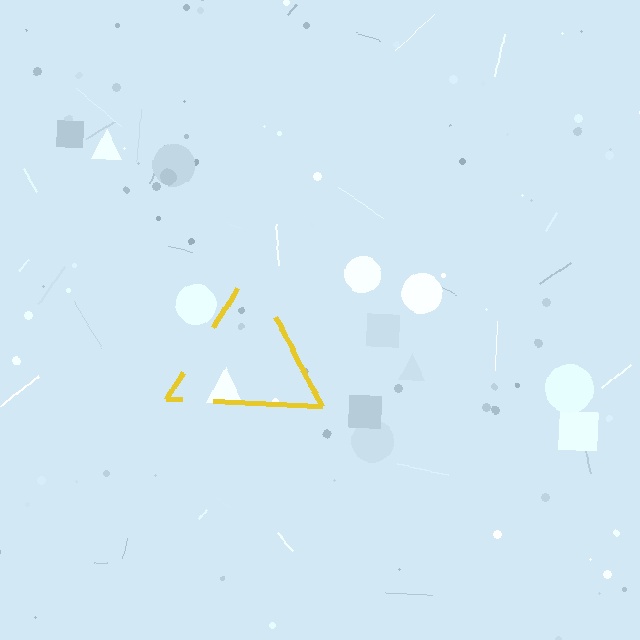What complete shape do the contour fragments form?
The contour fragments form a triangle.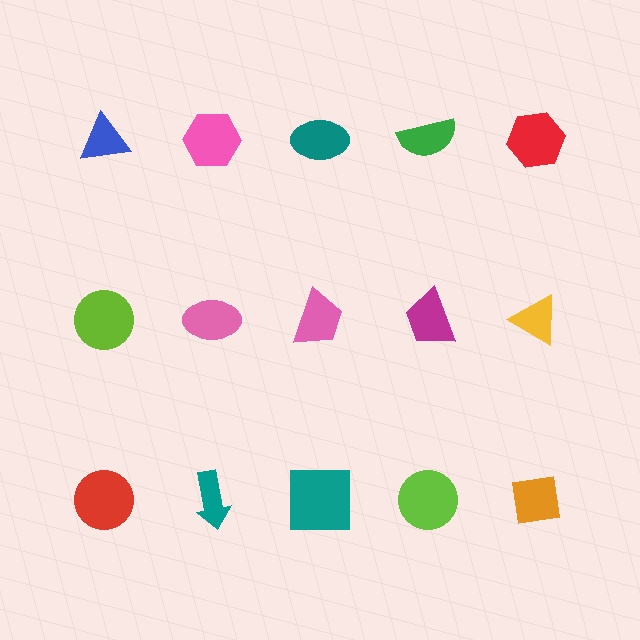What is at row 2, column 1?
A lime circle.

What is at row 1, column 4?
A green semicircle.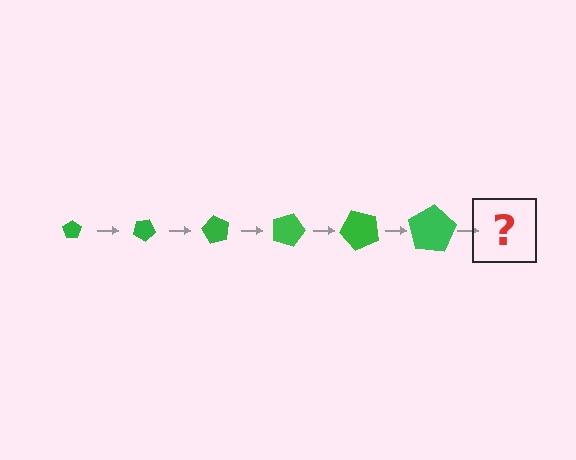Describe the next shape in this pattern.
It should be a pentagon, larger than the previous one and rotated 180 degrees from the start.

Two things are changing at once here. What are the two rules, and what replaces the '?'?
The two rules are that the pentagon grows larger each step and it rotates 30 degrees each step. The '?' should be a pentagon, larger than the previous one and rotated 180 degrees from the start.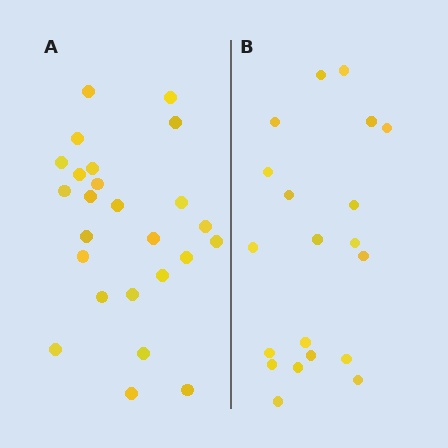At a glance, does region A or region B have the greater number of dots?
Region A (the left region) has more dots.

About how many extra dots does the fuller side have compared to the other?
Region A has about 5 more dots than region B.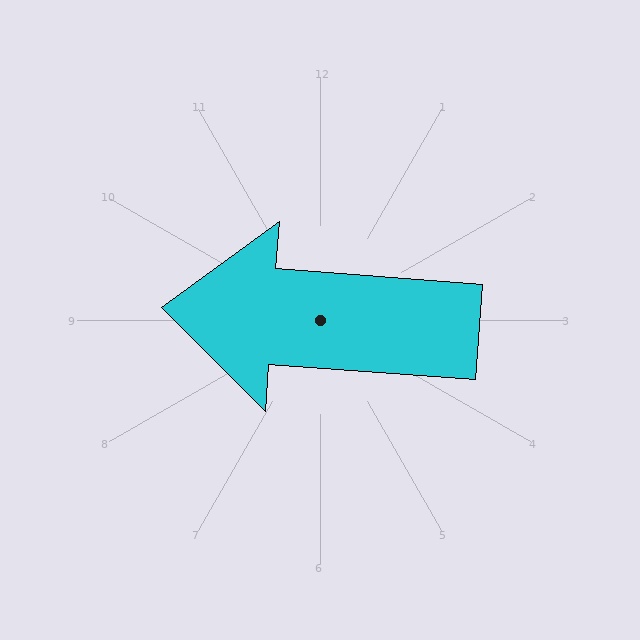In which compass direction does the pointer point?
West.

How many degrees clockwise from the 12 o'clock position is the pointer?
Approximately 274 degrees.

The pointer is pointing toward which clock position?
Roughly 9 o'clock.